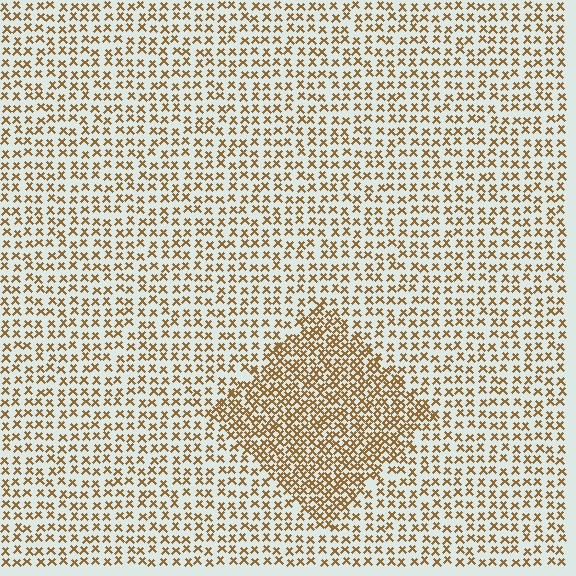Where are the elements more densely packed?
The elements are more densely packed inside the diamond boundary.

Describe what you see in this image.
The image contains small brown elements arranged at two different densities. A diamond-shaped region is visible where the elements are more densely packed than the surrounding area.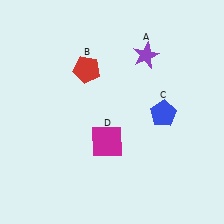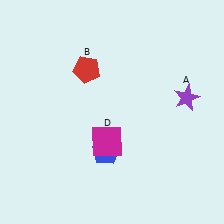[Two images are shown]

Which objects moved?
The objects that moved are: the purple star (A), the blue pentagon (C).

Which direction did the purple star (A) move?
The purple star (A) moved down.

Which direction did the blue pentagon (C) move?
The blue pentagon (C) moved left.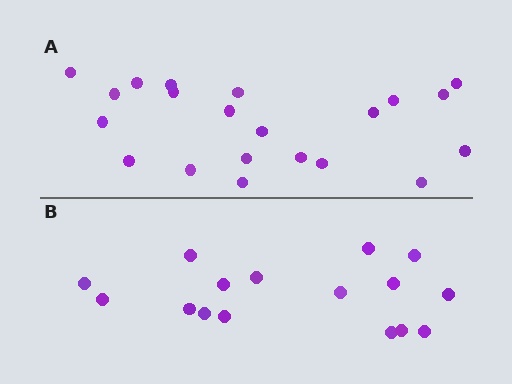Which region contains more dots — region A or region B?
Region A (the top region) has more dots.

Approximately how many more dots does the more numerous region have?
Region A has about 5 more dots than region B.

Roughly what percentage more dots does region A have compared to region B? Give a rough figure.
About 30% more.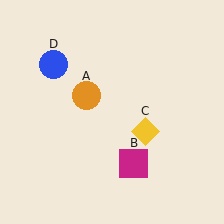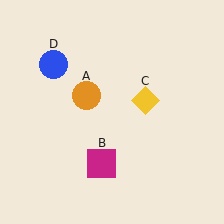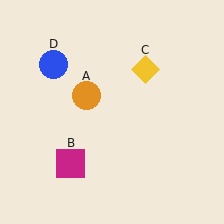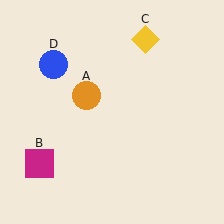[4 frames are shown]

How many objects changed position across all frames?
2 objects changed position: magenta square (object B), yellow diamond (object C).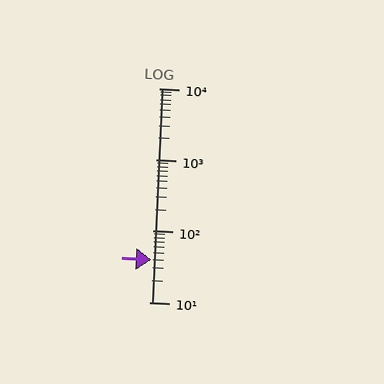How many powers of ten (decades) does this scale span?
The scale spans 3 decades, from 10 to 10000.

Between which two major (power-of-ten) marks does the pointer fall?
The pointer is between 10 and 100.